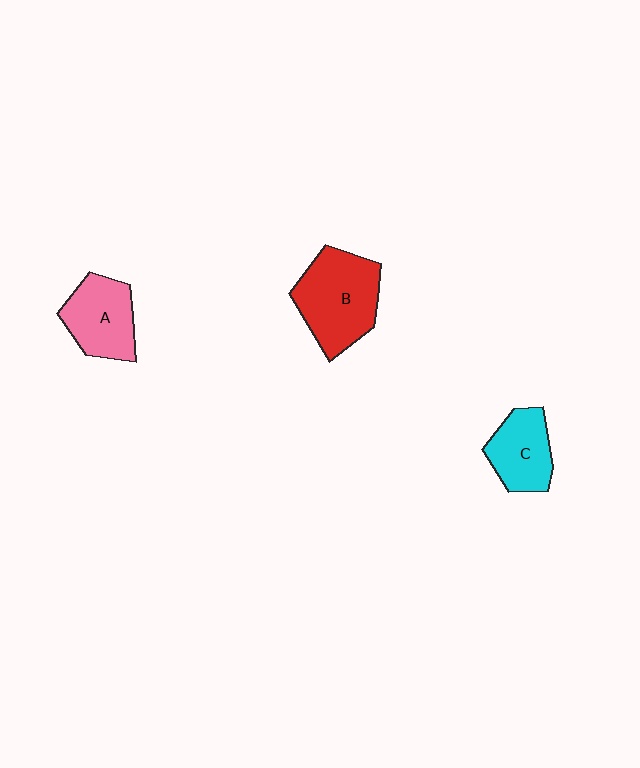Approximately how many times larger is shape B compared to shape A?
Approximately 1.4 times.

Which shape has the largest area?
Shape B (red).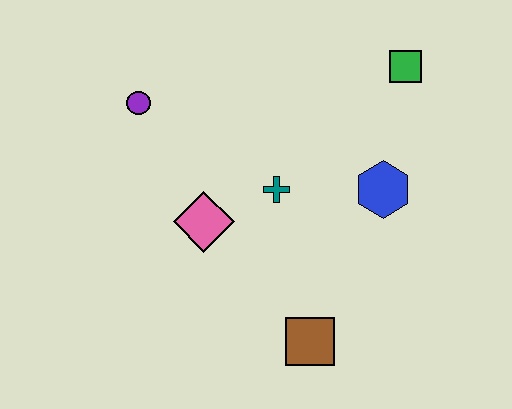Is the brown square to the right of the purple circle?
Yes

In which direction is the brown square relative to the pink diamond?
The brown square is below the pink diamond.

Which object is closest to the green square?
The blue hexagon is closest to the green square.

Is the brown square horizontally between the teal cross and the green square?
Yes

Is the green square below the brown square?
No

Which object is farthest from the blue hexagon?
The purple circle is farthest from the blue hexagon.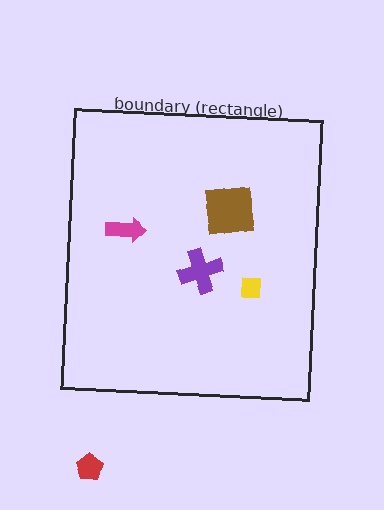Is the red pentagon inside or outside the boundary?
Outside.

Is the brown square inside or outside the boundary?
Inside.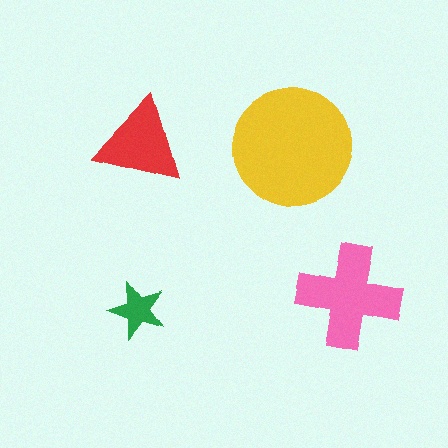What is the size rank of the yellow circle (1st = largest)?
1st.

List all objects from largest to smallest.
The yellow circle, the pink cross, the red triangle, the green star.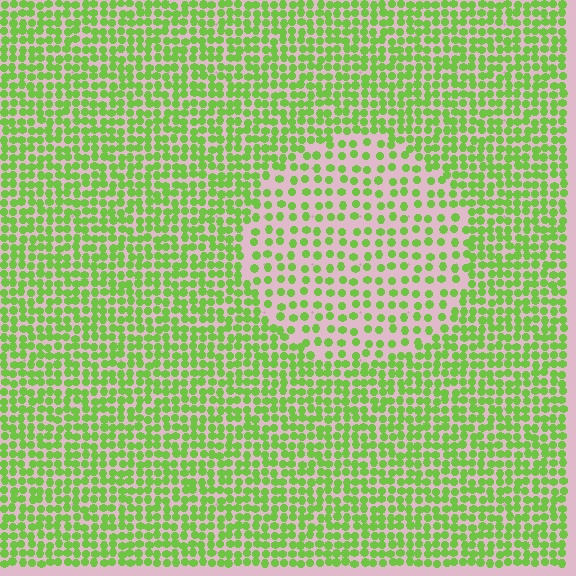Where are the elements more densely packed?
The elements are more densely packed outside the circle boundary.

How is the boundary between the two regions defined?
The boundary is defined by a change in element density (approximately 1.9x ratio). All elements are the same color, size, and shape.